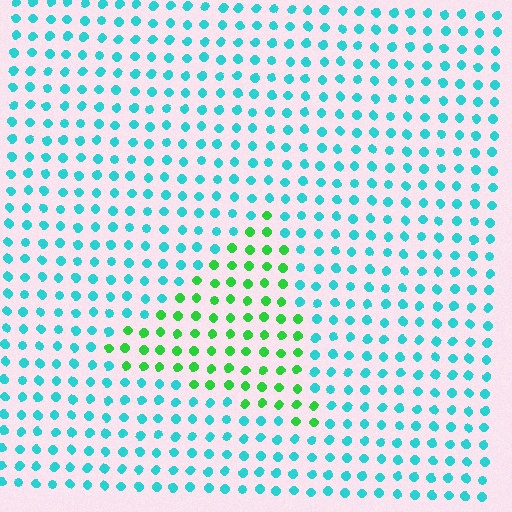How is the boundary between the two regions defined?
The boundary is defined purely by a slight shift in hue (about 54 degrees). Spacing, size, and orientation are identical on both sides.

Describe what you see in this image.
The image is filled with small cyan elements in a uniform arrangement. A triangle-shaped region is visible where the elements are tinted to a slightly different hue, forming a subtle color boundary.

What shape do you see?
I see a triangle.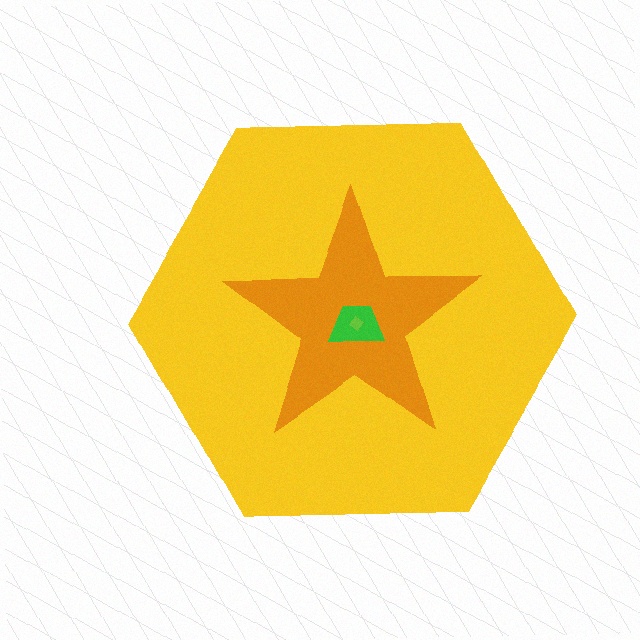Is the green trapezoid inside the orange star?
Yes.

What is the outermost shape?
The yellow hexagon.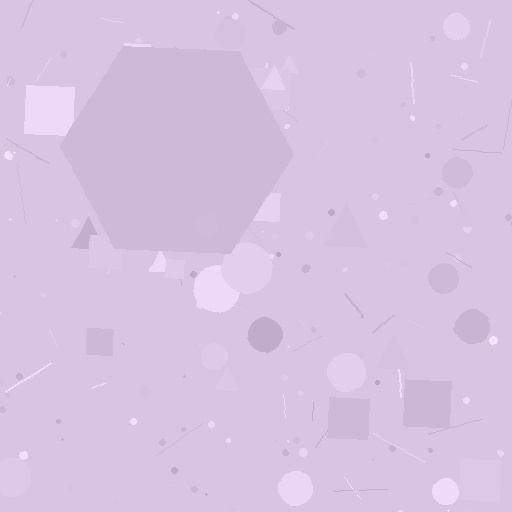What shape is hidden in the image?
A hexagon is hidden in the image.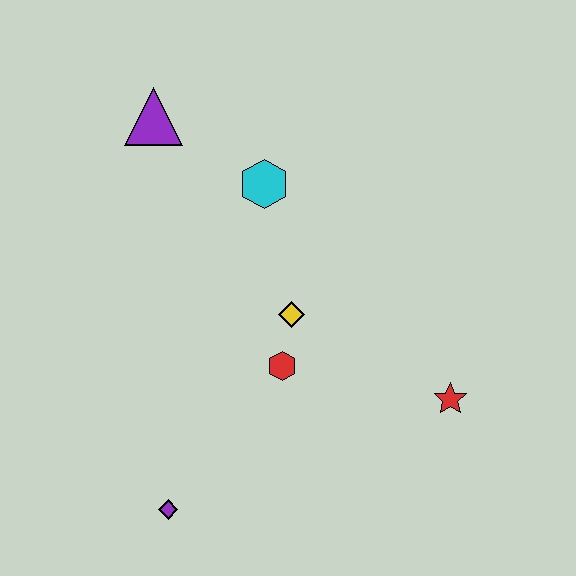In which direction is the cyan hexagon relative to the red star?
The cyan hexagon is above the red star.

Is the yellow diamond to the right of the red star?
No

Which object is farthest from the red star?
The purple triangle is farthest from the red star.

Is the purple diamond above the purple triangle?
No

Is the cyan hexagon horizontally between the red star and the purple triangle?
Yes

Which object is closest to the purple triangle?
The cyan hexagon is closest to the purple triangle.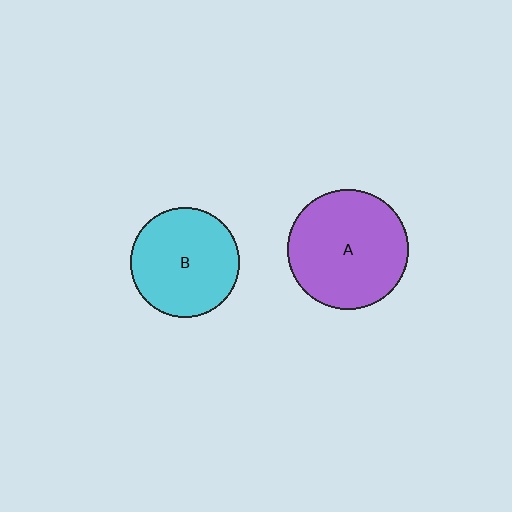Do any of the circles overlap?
No, none of the circles overlap.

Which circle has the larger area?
Circle A (purple).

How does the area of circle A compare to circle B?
Approximately 1.2 times.